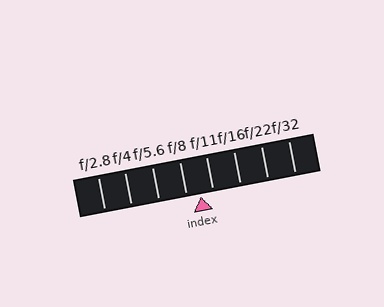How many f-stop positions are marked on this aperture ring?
There are 8 f-stop positions marked.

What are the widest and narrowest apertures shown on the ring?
The widest aperture shown is f/2.8 and the narrowest is f/32.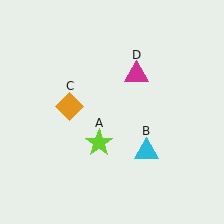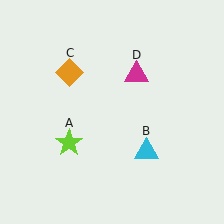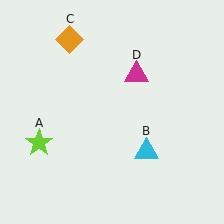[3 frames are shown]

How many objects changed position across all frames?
2 objects changed position: lime star (object A), orange diamond (object C).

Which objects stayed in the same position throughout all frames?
Cyan triangle (object B) and magenta triangle (object D) remained stationary.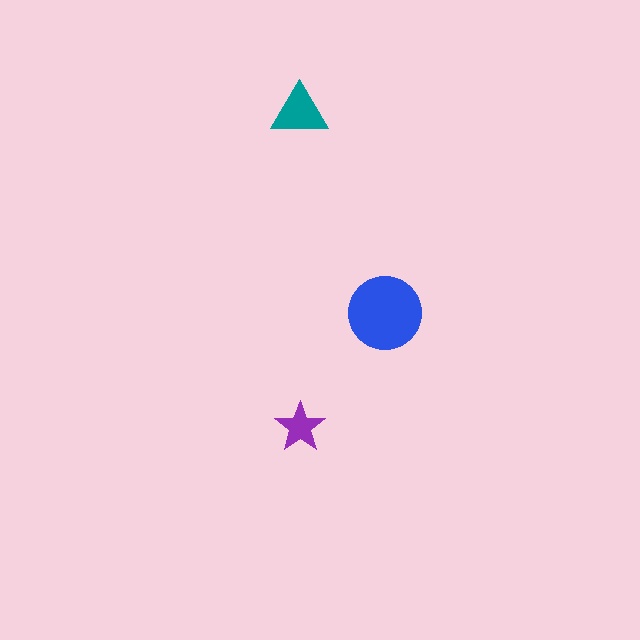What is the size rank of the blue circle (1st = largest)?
1st.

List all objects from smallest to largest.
The purple star, the teal triangle, the blue circle.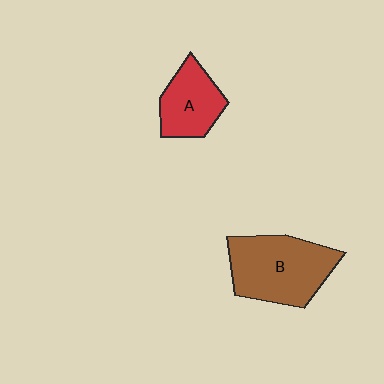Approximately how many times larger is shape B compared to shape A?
Approximately 1.6 times.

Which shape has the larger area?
Shape B (brown).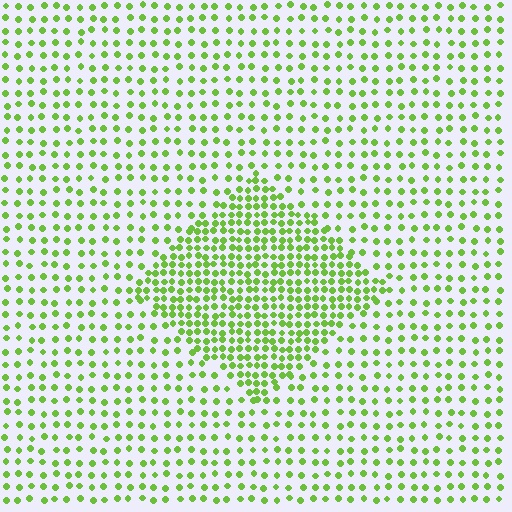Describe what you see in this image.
The image contains small lime elements arranged at two different densities. A diamond-shaped region is visible where the elements are more densely packed than the surrounding area.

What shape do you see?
I see a diamond.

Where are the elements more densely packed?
The elements are more densely packed inside the diamond boundary.